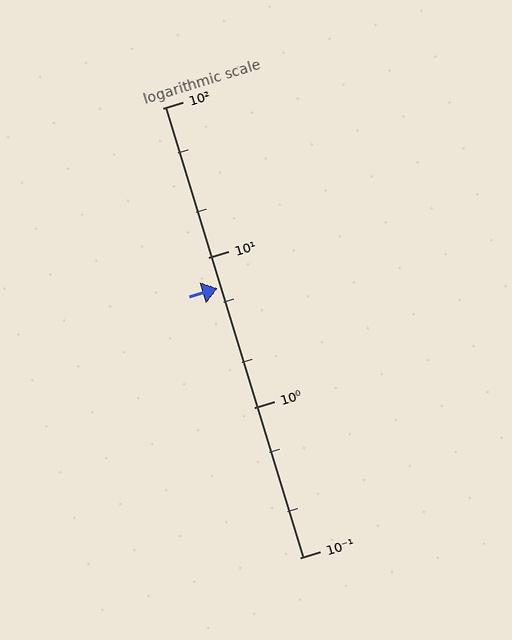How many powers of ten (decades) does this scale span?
The scale spans 3 decades, from 0.1 to 100.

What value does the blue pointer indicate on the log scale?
The pointer indicates approximately 6.3.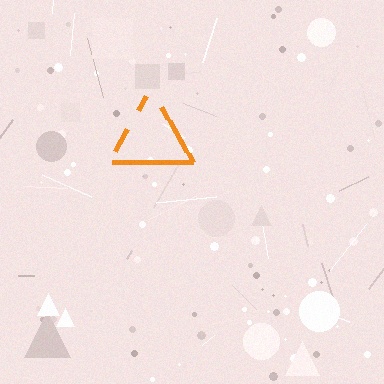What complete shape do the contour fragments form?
The contour fragments form a triangle.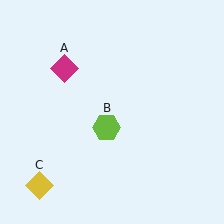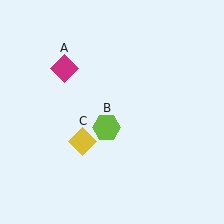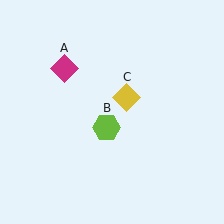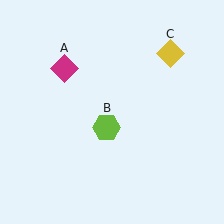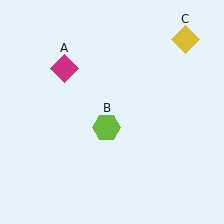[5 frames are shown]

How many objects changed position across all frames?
1 object changed position: yellow diamond (object C).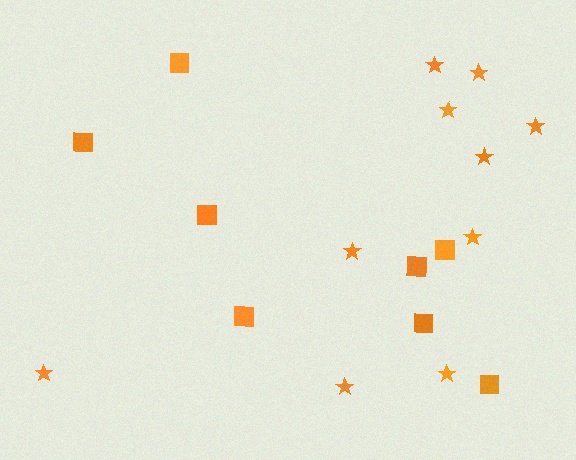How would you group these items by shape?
There are 2 groups: one group of stars (10) and one group of squares (8).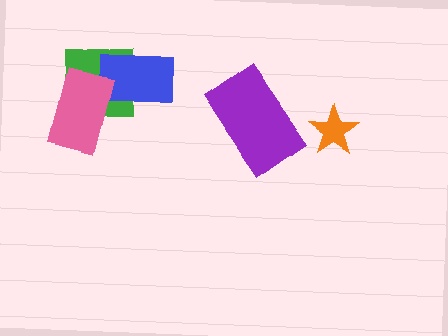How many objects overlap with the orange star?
0 objects overlap with the orange star.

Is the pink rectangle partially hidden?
No, no other shape covers it.